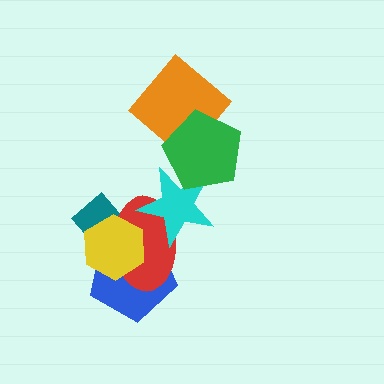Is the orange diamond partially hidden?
Yes, it is partially covered by another shape.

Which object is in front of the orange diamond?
The green pentagon is in front of the orange diamond.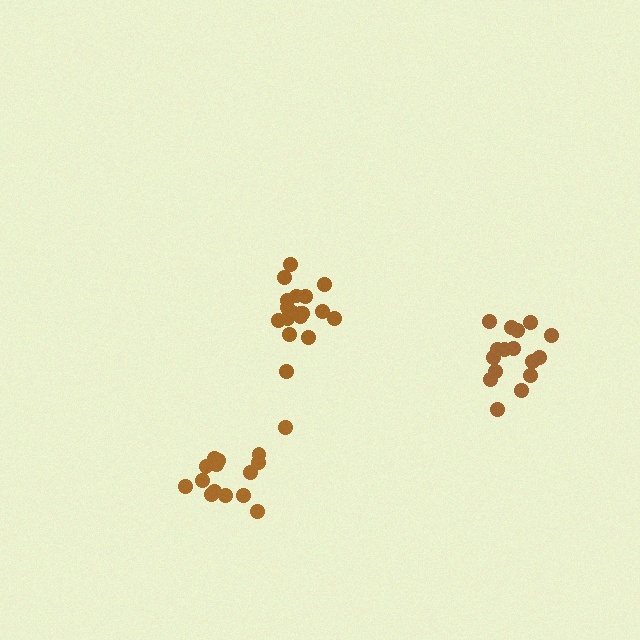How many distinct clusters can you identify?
There are 3 distinct clusters.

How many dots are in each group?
Group 1: 16 dots, Group 2: 18 dots, Group 3: 15 dots (49 total).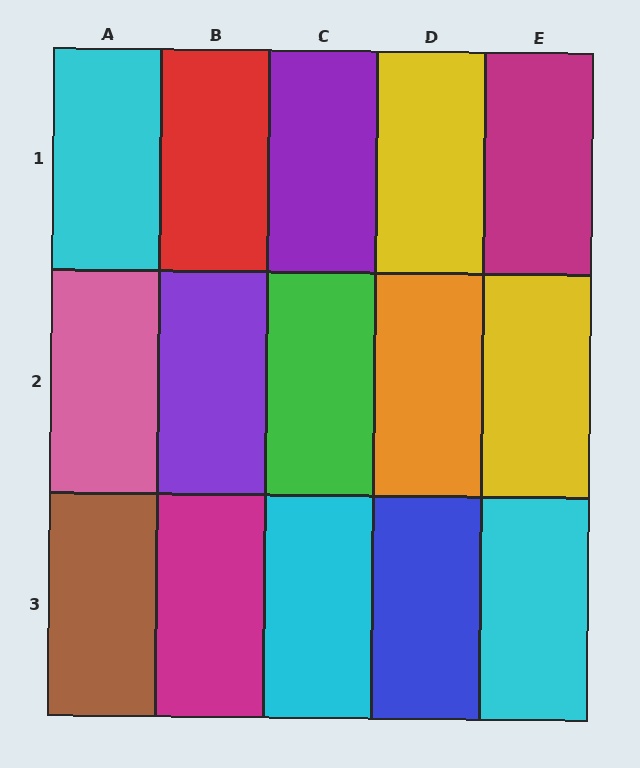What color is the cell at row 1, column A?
Cyan.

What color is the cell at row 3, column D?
Blue.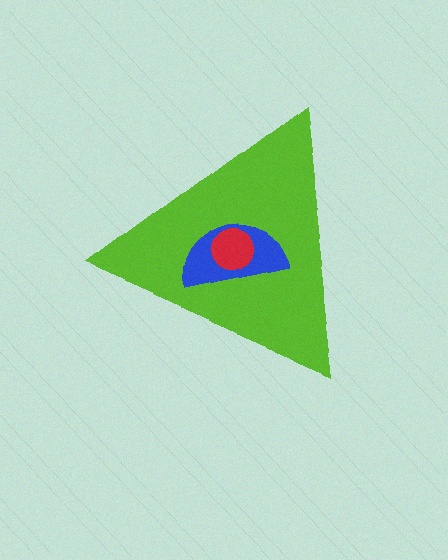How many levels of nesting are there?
3.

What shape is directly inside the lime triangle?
The blue semicircle.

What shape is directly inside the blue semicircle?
The red circle.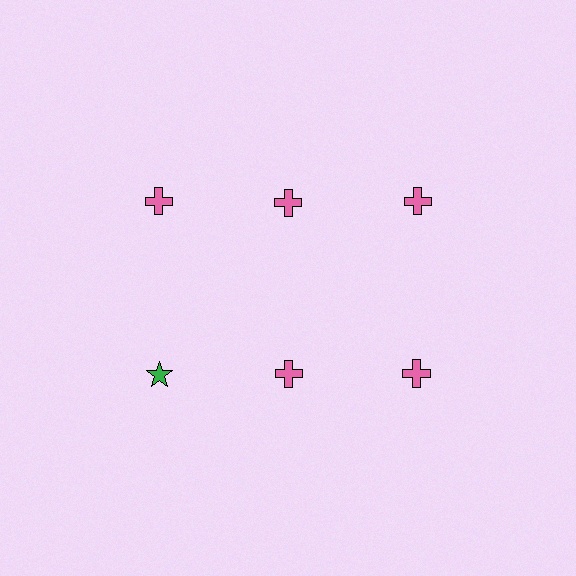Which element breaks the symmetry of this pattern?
The green star in the second row, leftmost column breaks the symmetry. All other shapes are pink crosses.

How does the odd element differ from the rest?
It differs in both color (green instead of pink) and shape (star instead of cross).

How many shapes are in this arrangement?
There are 6 shapes arranged in a grid pattern.